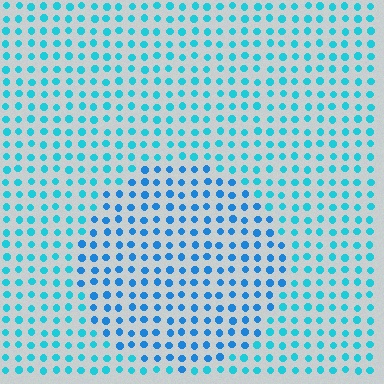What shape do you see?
I see a circle.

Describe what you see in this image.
The image is filled with small cyan elements in a uniform arrangement. A circle-shaped region is visible where the elements are tinted to a slightly different hue, forming a subtle color boundary.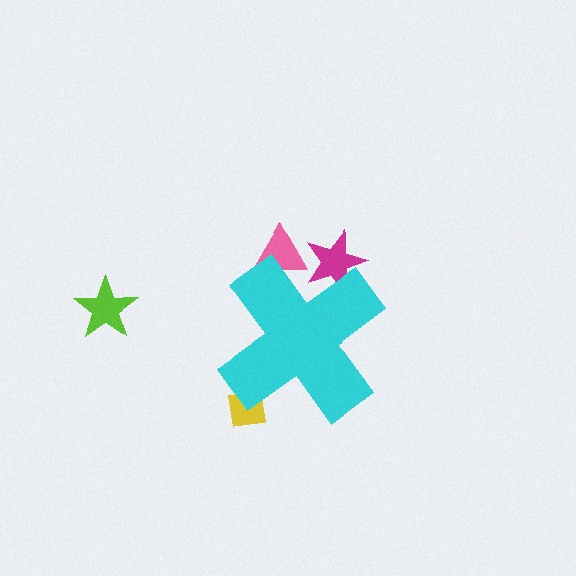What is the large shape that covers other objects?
A cyan cross.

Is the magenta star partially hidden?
Yes, the magenta star is partially hidden behind the cyan cross.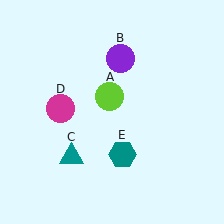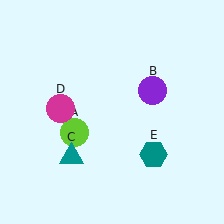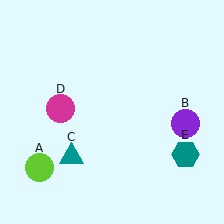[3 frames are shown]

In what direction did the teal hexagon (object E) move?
The teal hexagon (object E) moved right.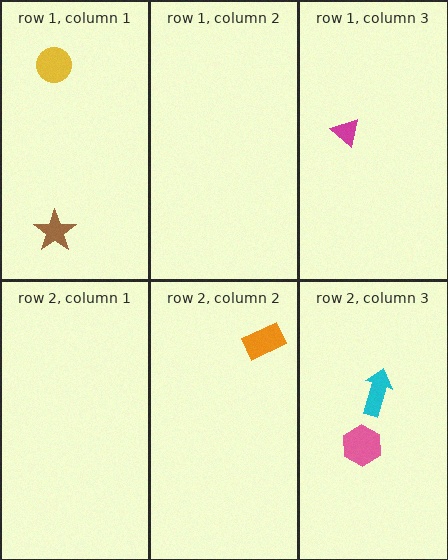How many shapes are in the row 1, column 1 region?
2.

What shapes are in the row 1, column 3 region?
The magenta triangle.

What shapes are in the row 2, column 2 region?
The orange rectangle.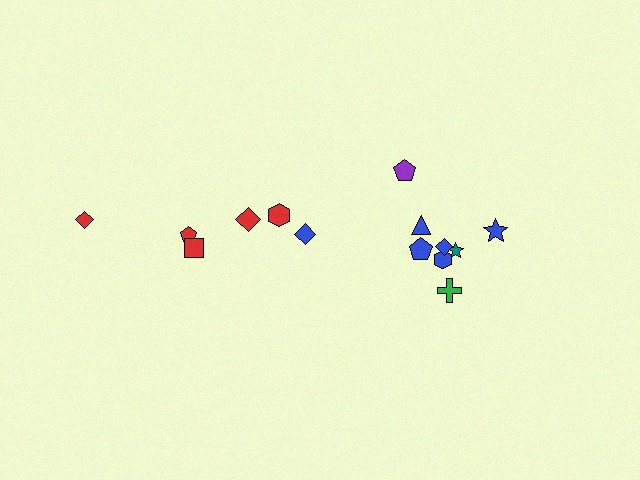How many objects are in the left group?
There are 6 objects.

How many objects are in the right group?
There are 8 objects.